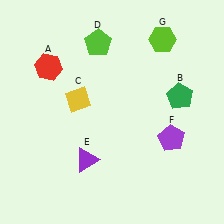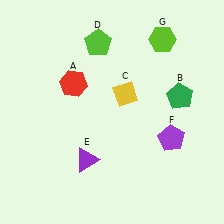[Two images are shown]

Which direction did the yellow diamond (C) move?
The yellow diamond (C) moved right.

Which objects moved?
The objects that moved are: the red hexagon (A), the yellow diamond (C).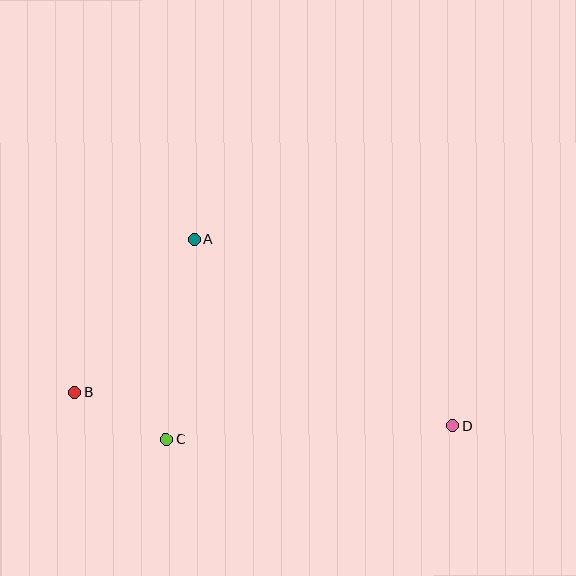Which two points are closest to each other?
Points B and C are closest to each other.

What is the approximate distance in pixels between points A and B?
The distance between A and B is approximately 193 pixels.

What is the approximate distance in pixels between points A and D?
The distance between A and D is approximately 319 pixels.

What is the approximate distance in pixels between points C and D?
The distance between C and D is approximately 287 pixels.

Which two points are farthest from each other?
Points B and D are farthest from each other.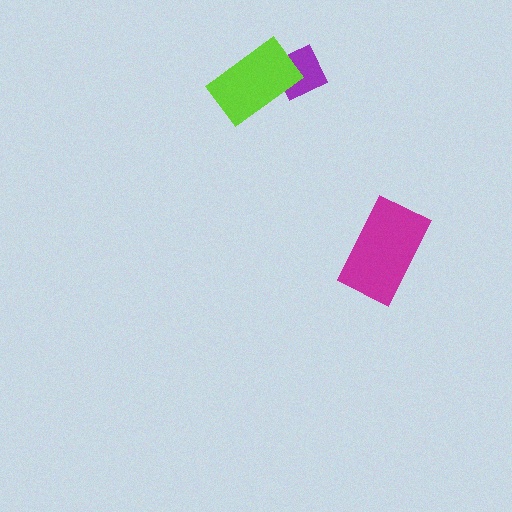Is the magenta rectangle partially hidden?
No, no other shape covers it.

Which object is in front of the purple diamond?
The lime rectangle is in front of the purple diamond.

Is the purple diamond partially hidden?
Yes, it is partially covered by another shape.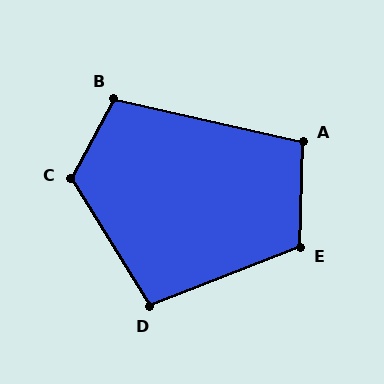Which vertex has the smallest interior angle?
D, at approximately 100 degrees.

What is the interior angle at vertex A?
Approximately 102 degrees (obtuse).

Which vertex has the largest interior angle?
C, at approximately 120 degrees.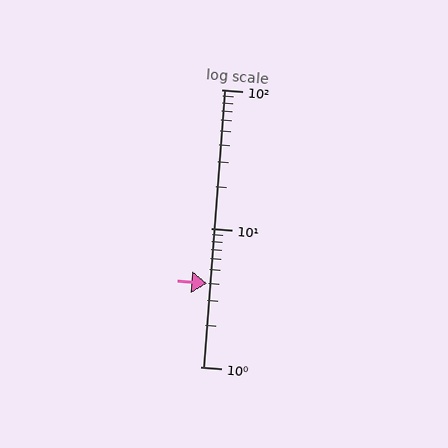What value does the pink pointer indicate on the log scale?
The pointer indicates approximately 4.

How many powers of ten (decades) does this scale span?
The scale spans 2 decades, from 1 to 100.